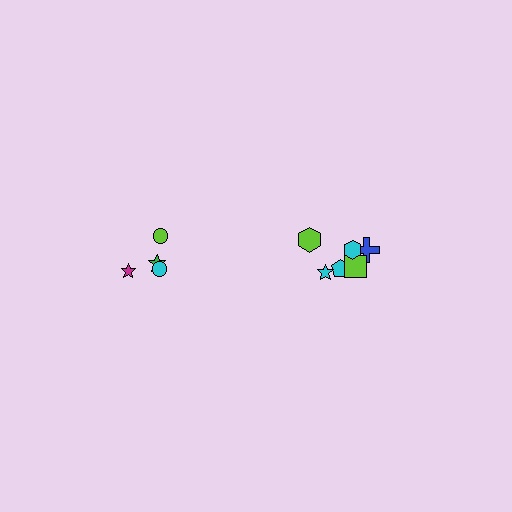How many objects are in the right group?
There are 6 objects.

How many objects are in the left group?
There are 4 objects.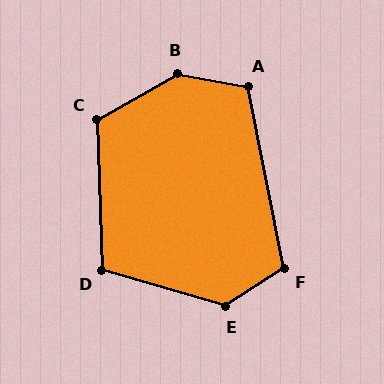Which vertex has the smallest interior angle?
D, at approximately 108 degrees.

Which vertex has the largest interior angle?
B, at approximately 140 degrees.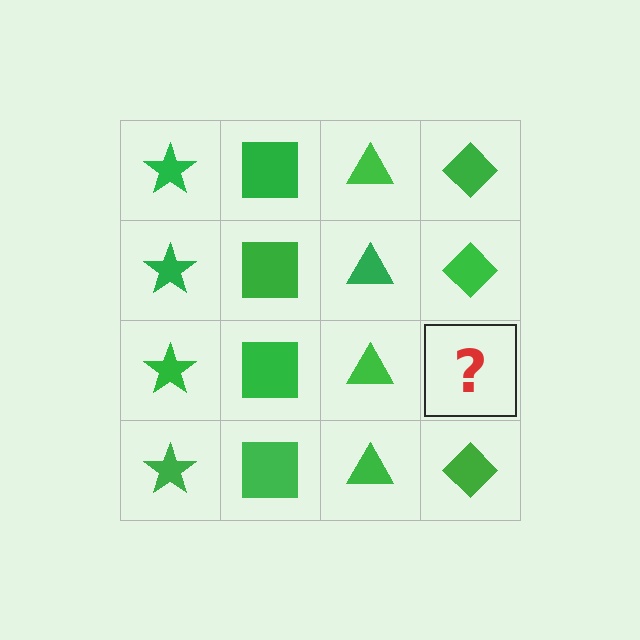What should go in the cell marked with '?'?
The missing cell should contain a green diamond.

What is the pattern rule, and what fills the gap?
The rule is that each column has a consistent shape. The gap should be filled with a green diamond.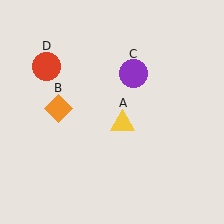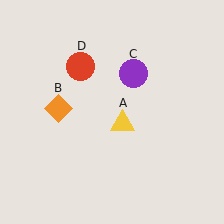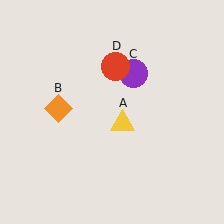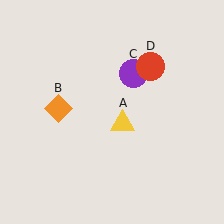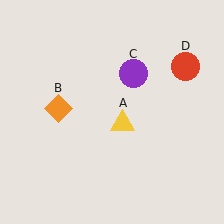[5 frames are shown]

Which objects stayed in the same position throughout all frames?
Yellow triangle (object A) and orange diamond (object B) and purple circle (object C) remained stationary.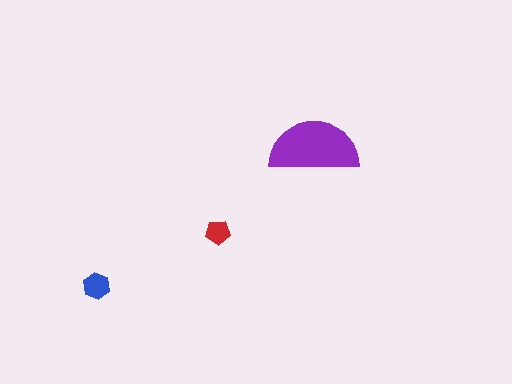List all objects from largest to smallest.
The purple semicircle, the blue hexagon, the red pentagon.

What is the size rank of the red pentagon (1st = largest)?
3rd.